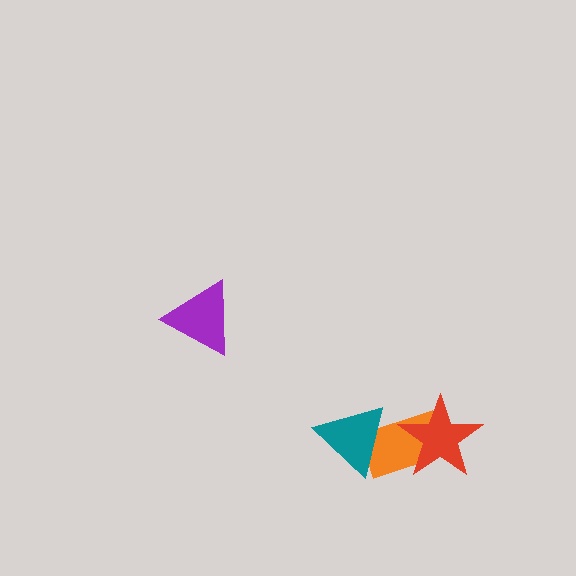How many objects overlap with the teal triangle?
1 object overlaps with the teal triangle.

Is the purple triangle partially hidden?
No, no other shape covers it.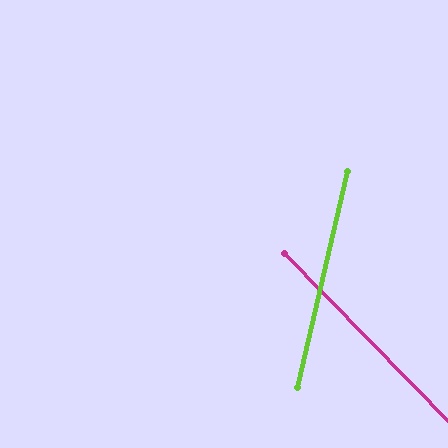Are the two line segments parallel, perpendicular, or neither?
Neither parallel nor perpendicular — they differ by about 57°.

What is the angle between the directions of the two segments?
Approximately 57 degrees.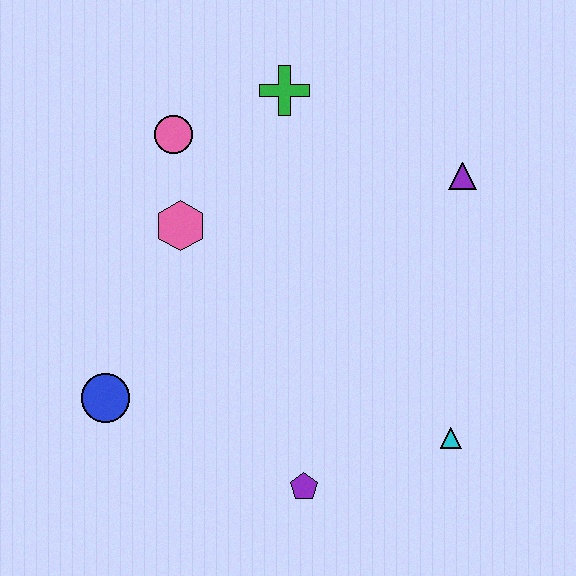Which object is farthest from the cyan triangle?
The pink circle is farthest from the cyan triangle.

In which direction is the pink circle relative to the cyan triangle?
The pink circle is above the cyan triangle.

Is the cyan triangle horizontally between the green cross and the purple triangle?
Yes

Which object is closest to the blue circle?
The pink hexagon is closest to the blue circle.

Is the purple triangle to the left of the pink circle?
No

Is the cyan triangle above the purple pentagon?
Yes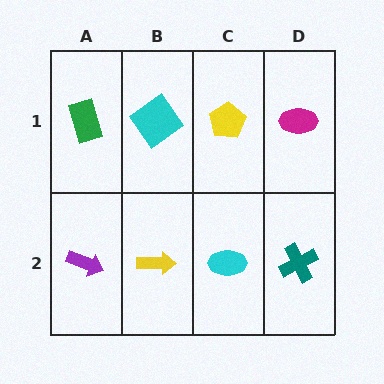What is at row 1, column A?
A green rectangle.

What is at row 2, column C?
A cyan ellipse.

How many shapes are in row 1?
4 shapes.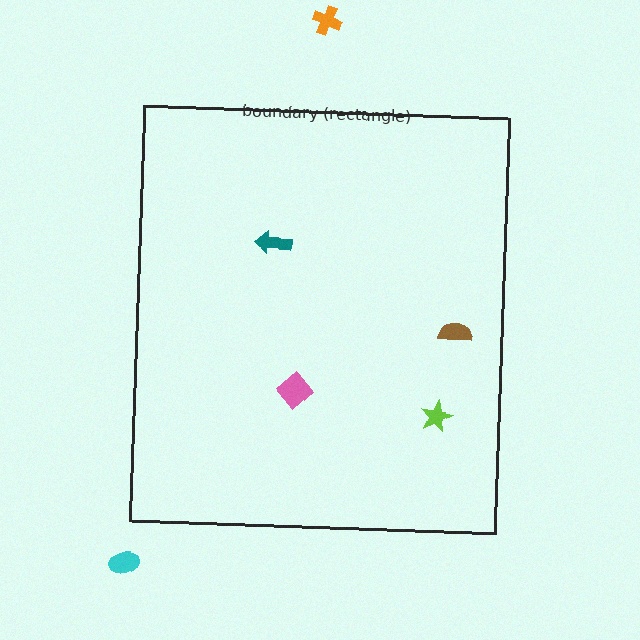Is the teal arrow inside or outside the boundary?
Inside.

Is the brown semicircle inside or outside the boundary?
Inside.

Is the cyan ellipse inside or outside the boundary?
Outside.